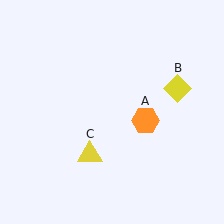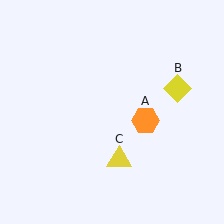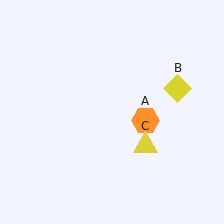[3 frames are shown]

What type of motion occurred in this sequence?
The yellow triangle (object C) rotated counterclockwise around the center of the scene.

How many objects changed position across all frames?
1 object changed position: yellow triangle (object C).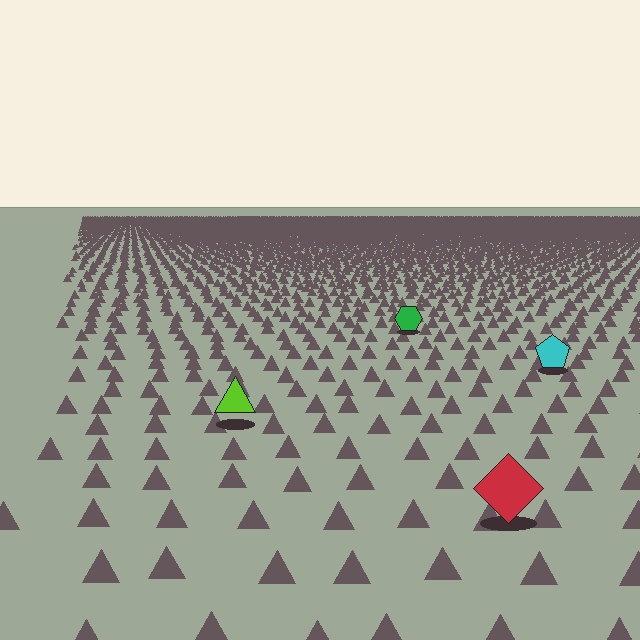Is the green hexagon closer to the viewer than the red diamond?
No. The red diamond is closer — you can tell from the texture gradient: the ground texture is coarser near it.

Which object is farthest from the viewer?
The green hexagon is farthest from the viewer. It appears smaller and the ground texture around it is denser.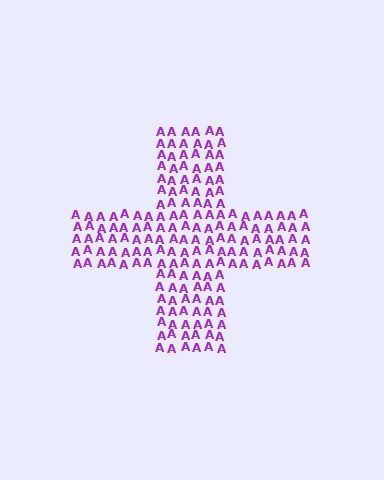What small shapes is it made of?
It is made of small letter A's.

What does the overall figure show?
The overall figure shows a cross.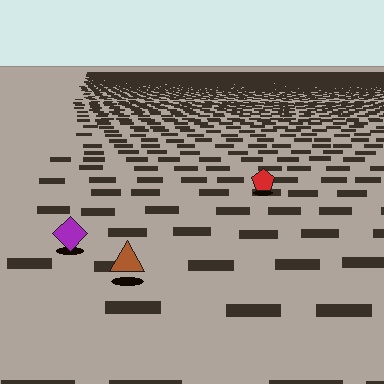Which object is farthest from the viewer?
The red pentagon is farthest from the viewer. It appears smaller and the ground texture around it is denser.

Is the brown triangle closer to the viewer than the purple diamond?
Yes. The brown triangle is closer — you can tell from the texture gradient: the ground texture is coarser near it.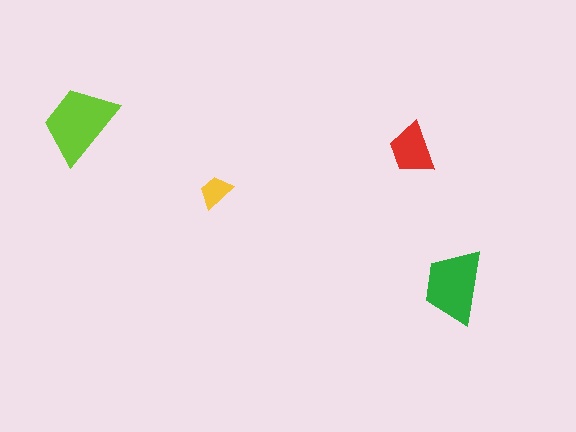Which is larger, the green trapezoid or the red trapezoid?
The green one.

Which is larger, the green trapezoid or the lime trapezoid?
The lime one.